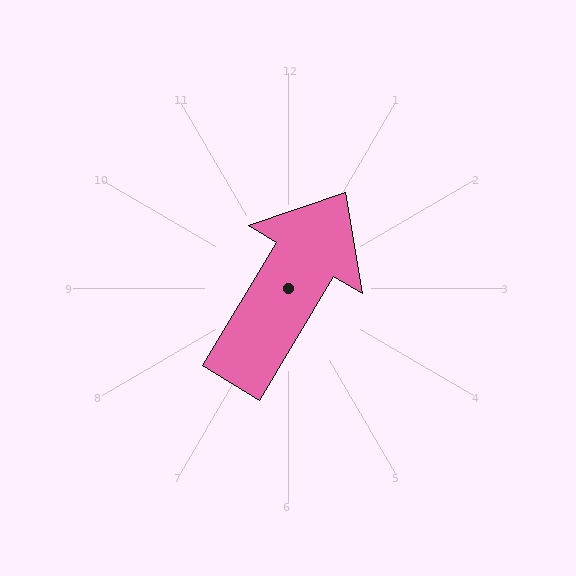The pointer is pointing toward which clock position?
Roughly 1 o'clock.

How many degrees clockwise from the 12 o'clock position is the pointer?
Approximately 31 degrees.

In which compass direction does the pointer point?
Northeast.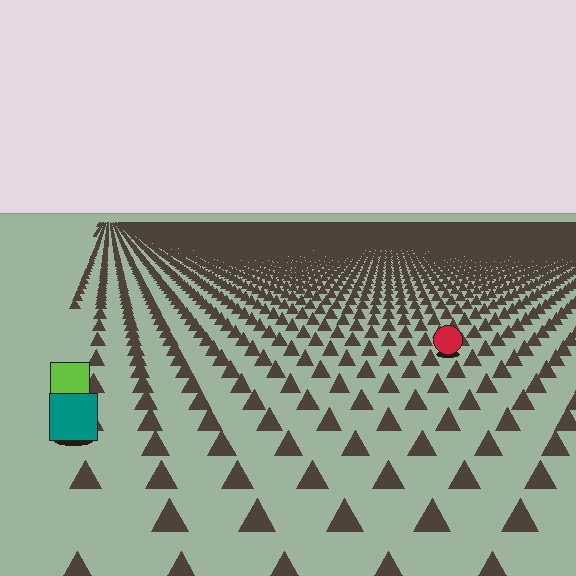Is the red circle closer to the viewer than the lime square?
No. The lime square is closer — you can tell from the texture gradient: the ground texture is coarser near it.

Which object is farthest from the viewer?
The red circle is farthest from the viewer. It appears smaller and the ground texture around it is denser.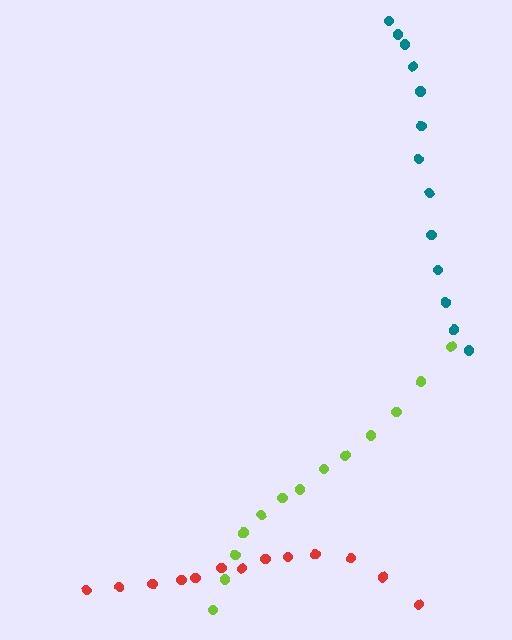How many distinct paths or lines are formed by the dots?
There are 3 distinct paths.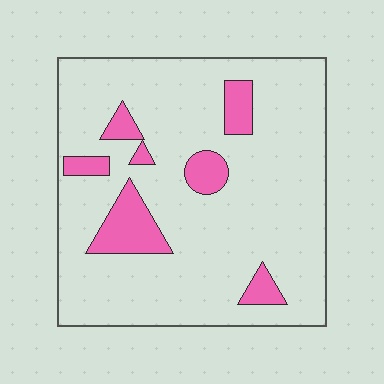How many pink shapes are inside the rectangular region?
7.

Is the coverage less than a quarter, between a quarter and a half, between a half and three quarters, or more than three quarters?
Less than a quarter.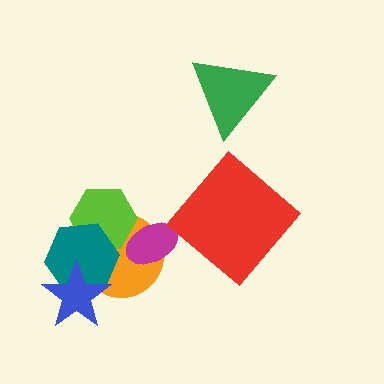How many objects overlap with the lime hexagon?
3 objects overlap with the lime hexagon.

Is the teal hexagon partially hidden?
Yes, it is partially covered by another shape.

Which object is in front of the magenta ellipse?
The lime hexagon is in front of the magenta ellipse.